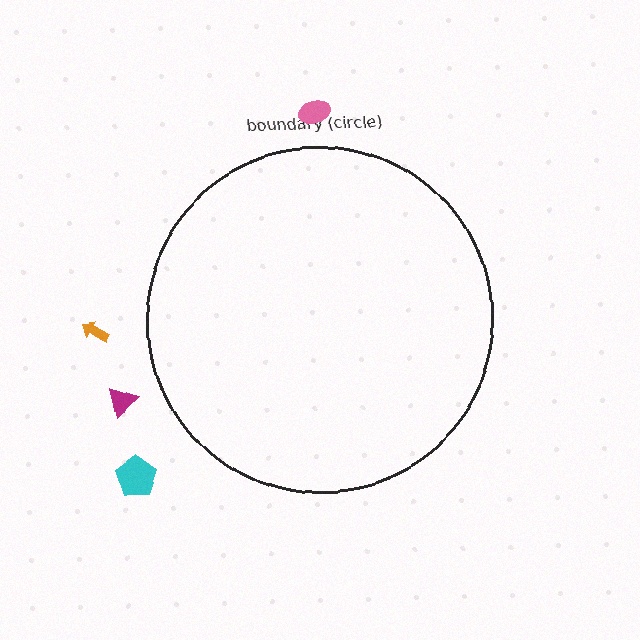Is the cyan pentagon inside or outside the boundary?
Outside.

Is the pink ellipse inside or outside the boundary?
Outside.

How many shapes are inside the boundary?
0 inside, 4 outside.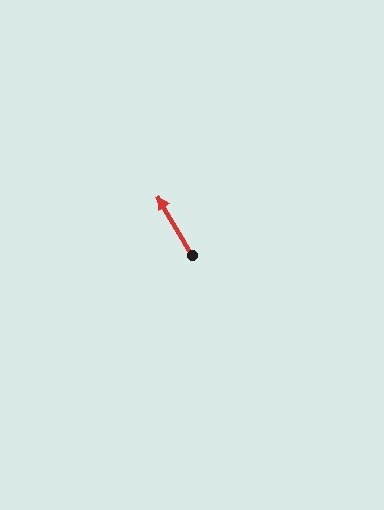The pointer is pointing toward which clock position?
Roughly 11 o'clock.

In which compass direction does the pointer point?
Northwest.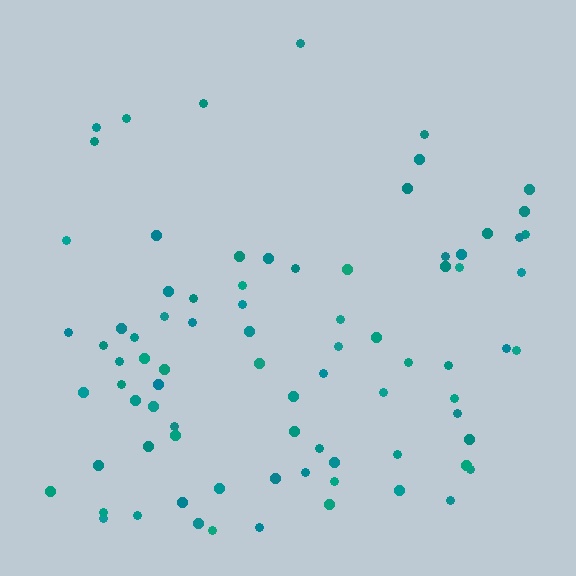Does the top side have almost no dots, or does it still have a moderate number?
Still a moderate number, just noticeably fewer than the bottom.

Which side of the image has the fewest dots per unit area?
The top.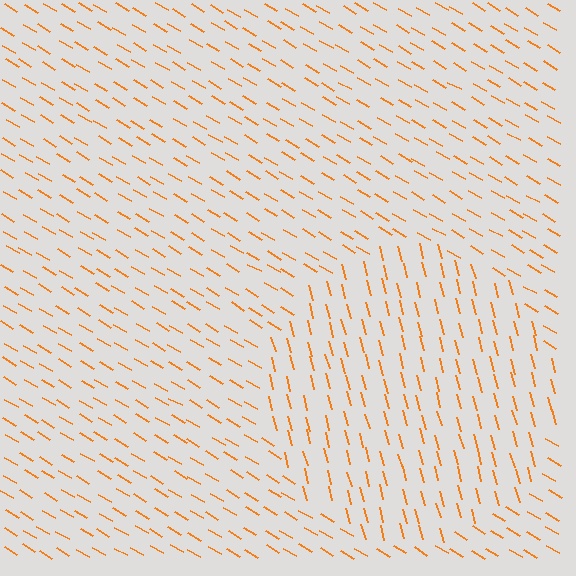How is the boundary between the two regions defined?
The boundary is defined purely by a change in line orientation (approximately 45 degrees difference). All lines are the same color and thickness.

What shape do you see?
I see a circle.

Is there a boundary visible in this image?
Yes, there is a texture boundary formed by a change in line orientation.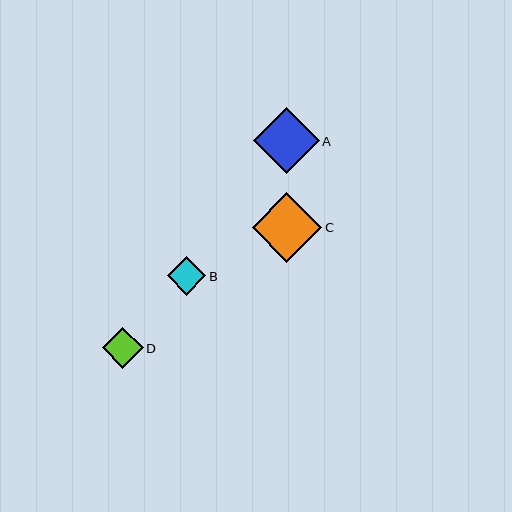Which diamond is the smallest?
Diamond B is the smallest with a size of approximately 38 pixels.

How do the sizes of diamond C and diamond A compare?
Diamond C and diamond A are approximately the same size.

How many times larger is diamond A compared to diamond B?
Diamond A is approximately 1.7 times the size of diamond B.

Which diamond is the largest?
Diamond C is the largest with a size of approximately 69 pixels.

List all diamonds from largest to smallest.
From largest to smallest: C, A, D, B.